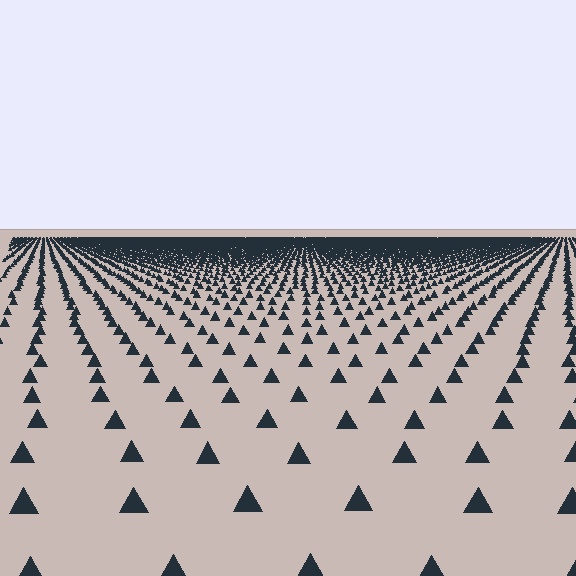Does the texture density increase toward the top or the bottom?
Density increases toward the top.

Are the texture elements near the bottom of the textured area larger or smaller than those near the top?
Larger. Near the bottom, elements are closer to the viewer and appear at a bigger on-screen size.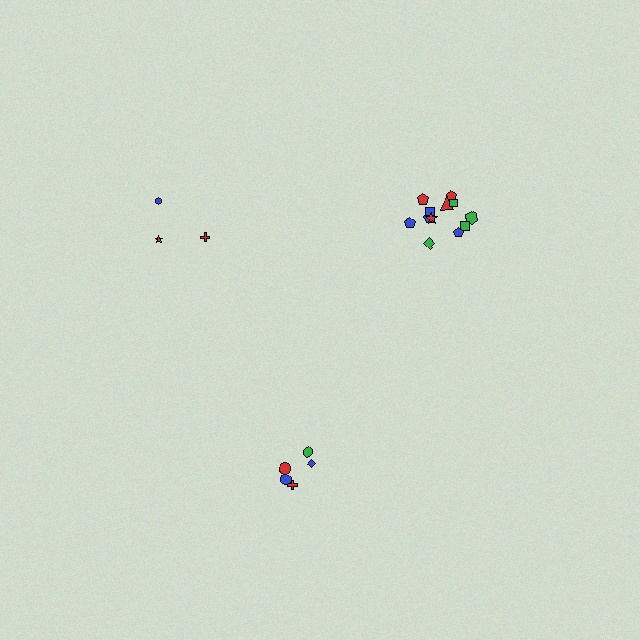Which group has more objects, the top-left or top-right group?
The top-right group.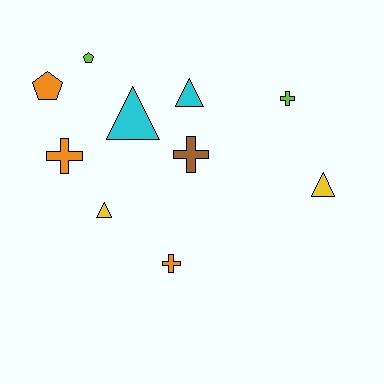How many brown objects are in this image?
There is 1 brown object.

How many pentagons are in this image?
There are 2 pentagons.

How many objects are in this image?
There are 10 objects.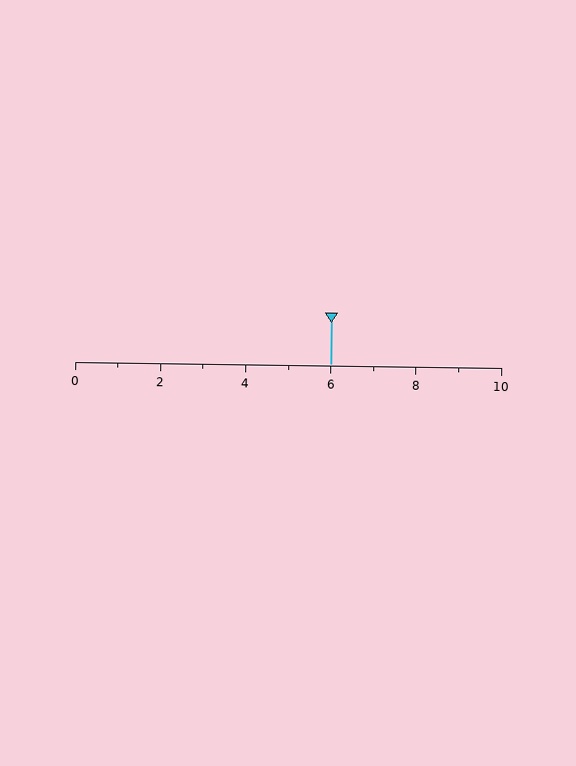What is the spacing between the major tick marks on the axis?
The major ticks are spaced 2 apart.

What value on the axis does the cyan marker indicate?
The marker indicates approximately 6.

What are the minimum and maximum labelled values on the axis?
The axis runs from 0 to 10.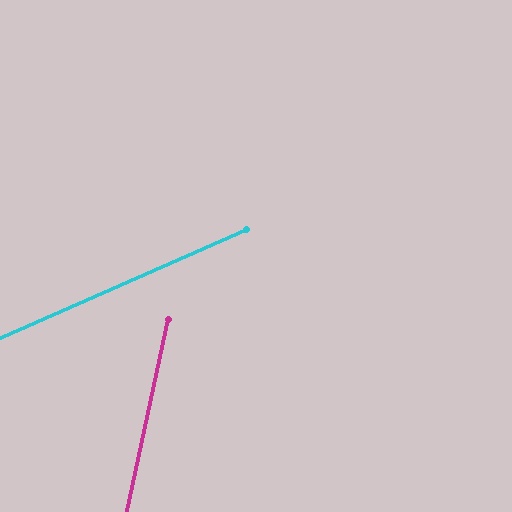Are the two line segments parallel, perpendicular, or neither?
Neither parallel nor perpendicular — they differ by about 54°.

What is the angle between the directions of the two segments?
Approximately 54 degrees.